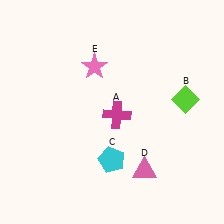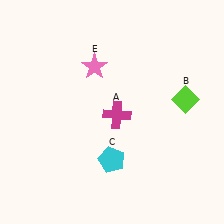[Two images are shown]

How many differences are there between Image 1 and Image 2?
There is 1 difference between the two images.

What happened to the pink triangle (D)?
The pink triangle (D) was removed in Image 2. It was in the bottom-right area of Image 1.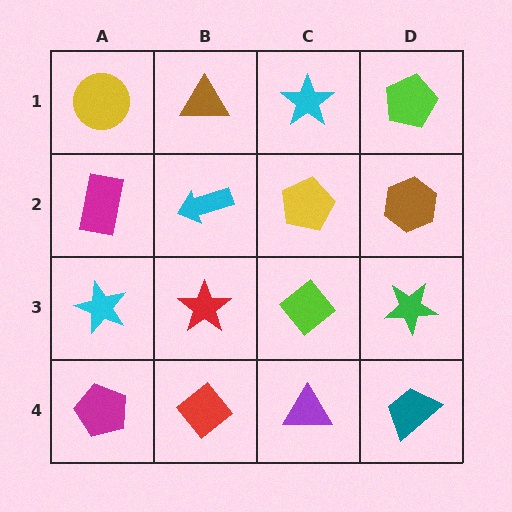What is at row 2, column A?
A magenta rectangle.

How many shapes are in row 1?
4 shapes.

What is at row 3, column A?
A cyan star.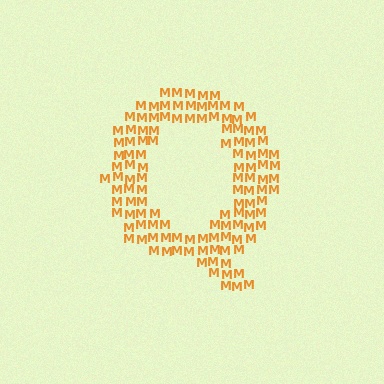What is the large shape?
The large shape is the letter Q.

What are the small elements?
The small elements are letter M's.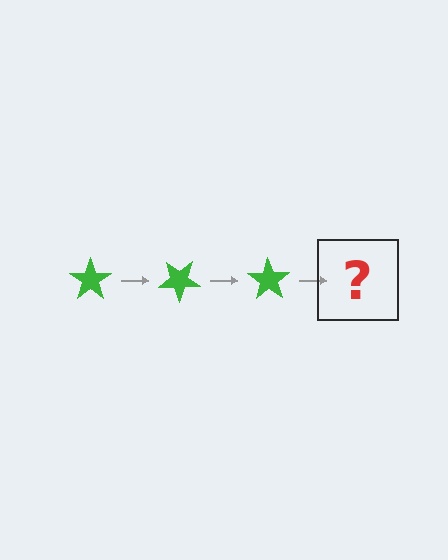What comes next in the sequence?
The next element should be a green star rotated 105 degrees.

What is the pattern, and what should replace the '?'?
The pattern is that the star rotates 35 degrees each step. The '?' should be a green star rotated 105 degrees.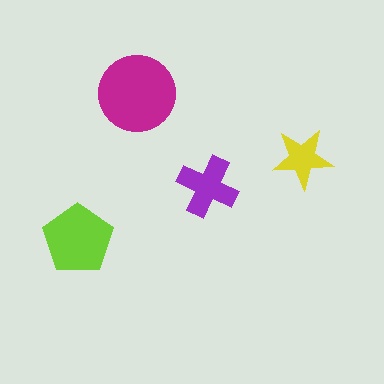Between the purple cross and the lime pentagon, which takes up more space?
The lime pentagon.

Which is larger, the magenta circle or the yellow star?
The magenta circle.